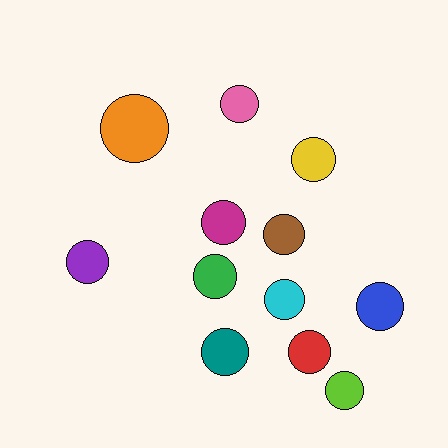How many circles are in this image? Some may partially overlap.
There are 12 circles.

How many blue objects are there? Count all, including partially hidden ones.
There is 1 blue object.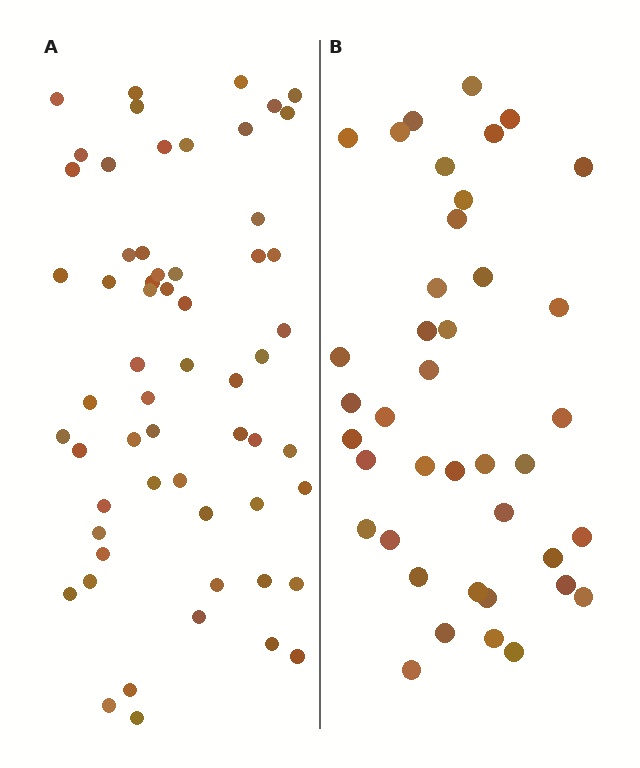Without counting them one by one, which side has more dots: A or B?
Region A (the left region) has more dots.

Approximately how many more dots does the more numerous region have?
Region A has approximately 20 more dots than region B.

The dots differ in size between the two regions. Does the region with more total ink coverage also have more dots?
No. Region B has more total ink coverage because its dots are larger, but region A actually contains more individual dots. Total area can be misleading — the number of items is what matters here.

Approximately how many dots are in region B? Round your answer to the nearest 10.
About 40 dots.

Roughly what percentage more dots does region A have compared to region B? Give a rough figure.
About 50% more.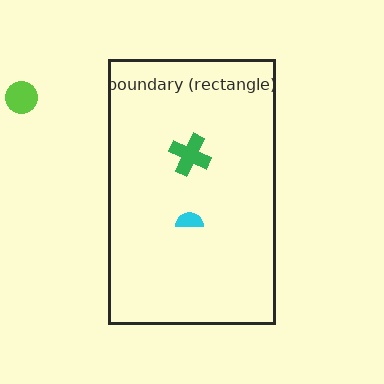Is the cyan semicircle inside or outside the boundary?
Inside.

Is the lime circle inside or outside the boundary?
Outside.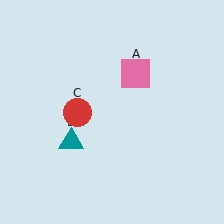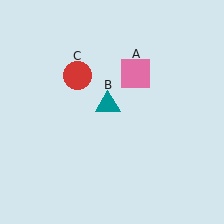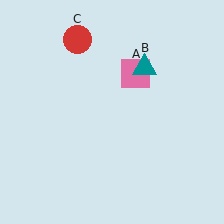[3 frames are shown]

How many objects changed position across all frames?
2 objects changed position: teal triangle (object B), red circle (object C).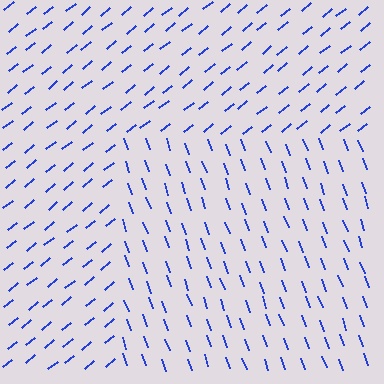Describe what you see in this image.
The image is filled with small blue line segments. A rectangle region in the image has lines oriented differently from the surrounding lines, creating a visible texture boundary.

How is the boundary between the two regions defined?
The boundary is defined purely by a change in line orientation (approximately 71 degrees difference). All lines are the same color and thickness.